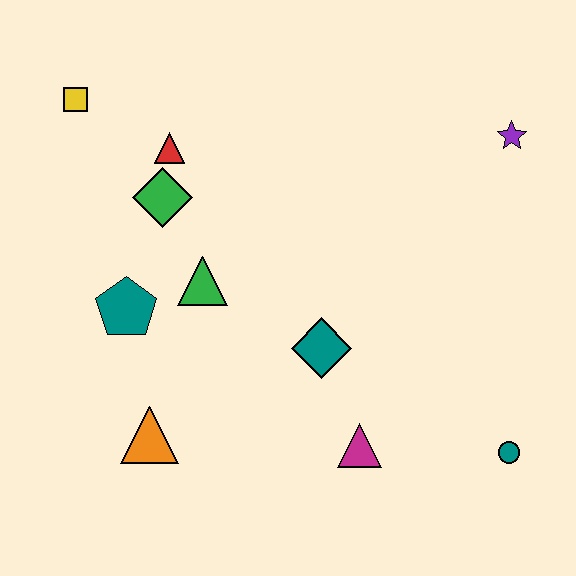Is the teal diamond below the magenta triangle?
No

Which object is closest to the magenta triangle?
The teal diamond is closest to the magenta triangle.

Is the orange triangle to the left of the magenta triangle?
Yes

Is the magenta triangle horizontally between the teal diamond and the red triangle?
No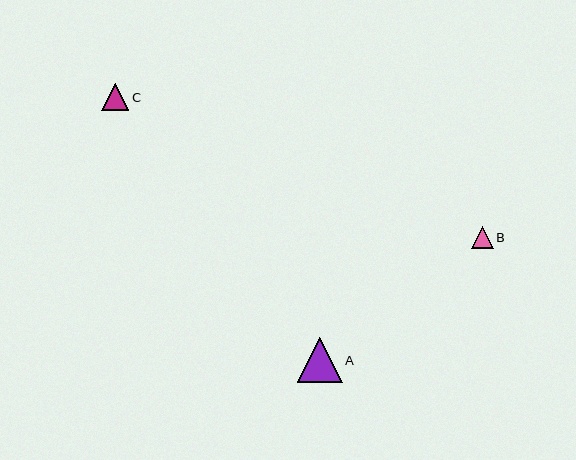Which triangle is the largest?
Triangle A is the largest with a size of approximately 45 pixels.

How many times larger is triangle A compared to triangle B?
Triangle A is approximately 2.1 times the size of triangle B.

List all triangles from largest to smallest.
From largest to smallest: A, C, B.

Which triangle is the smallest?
Triangle B is the smallest with a size of approximately 22 pixels.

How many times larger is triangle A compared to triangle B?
Triangle A is approximately 2.1 times the size of triangle B.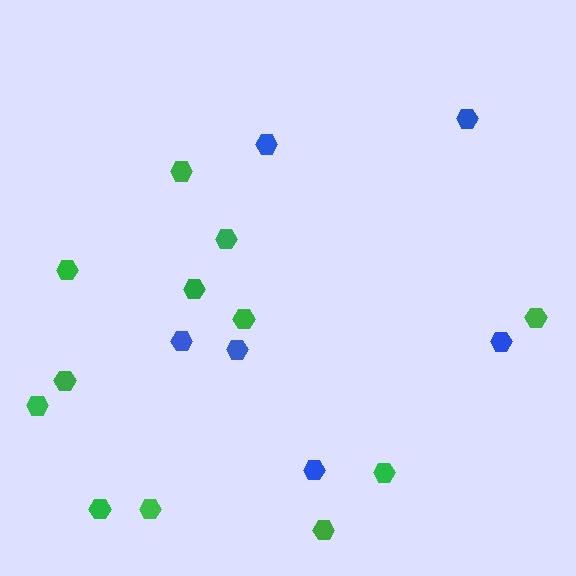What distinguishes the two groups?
There are 2 groups: one group of green hexagons (12) and one group of blue hexagons (6).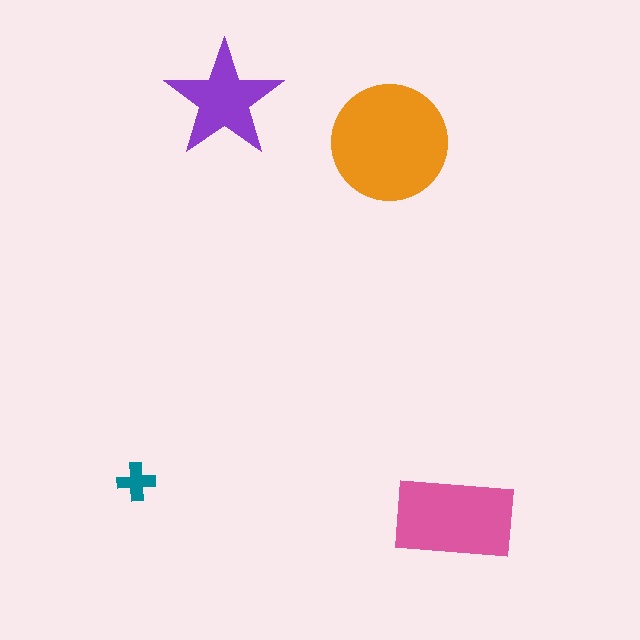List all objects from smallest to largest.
The teal cross, the purple star, the pink rectangle, the orange circle.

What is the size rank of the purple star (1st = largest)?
3rd.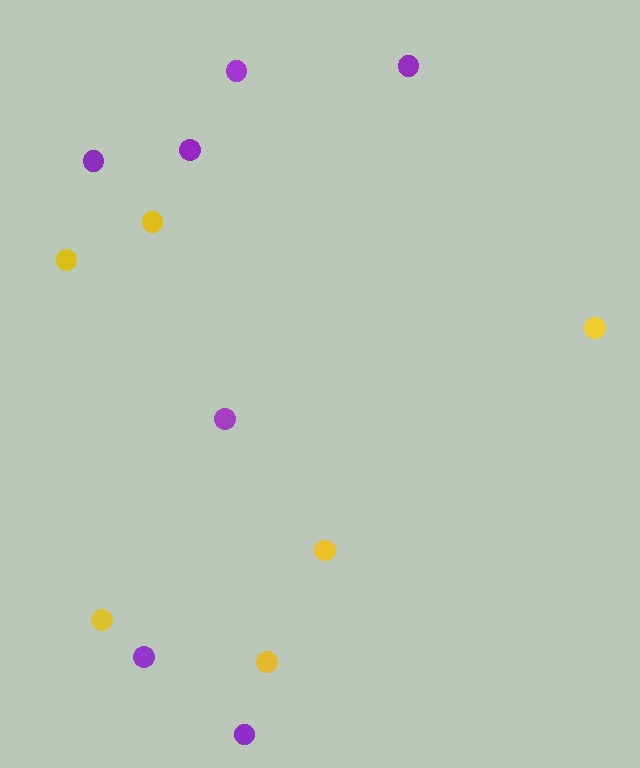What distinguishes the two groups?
There are 2 groups: one group of yellow circles (6) and one group of purple circles (7).